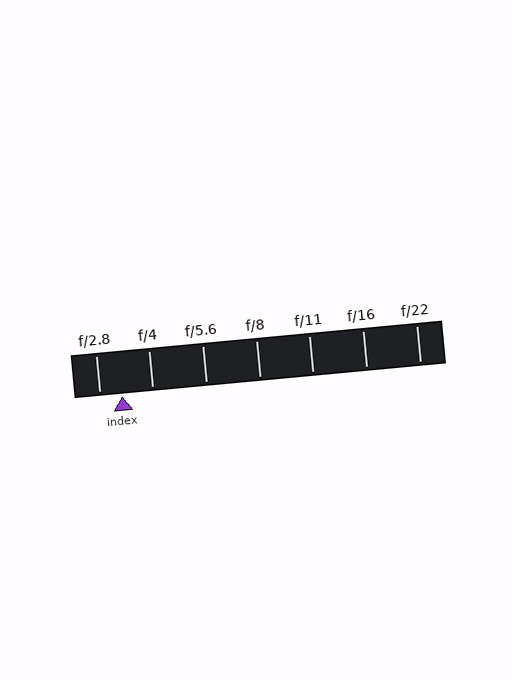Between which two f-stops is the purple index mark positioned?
The index mark is between f/2.8 and f/4.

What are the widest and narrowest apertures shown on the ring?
The widest aperture shown is f/2.8 and the narrowest is f/22.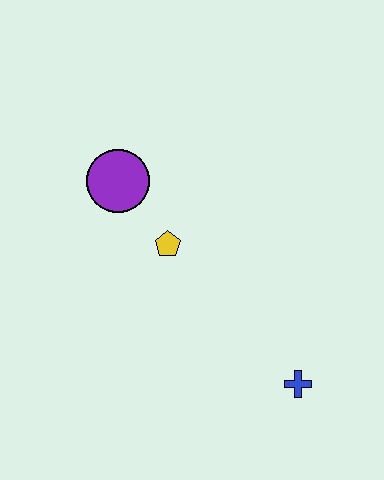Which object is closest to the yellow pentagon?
The purple circle is closest to the yellow pentagon.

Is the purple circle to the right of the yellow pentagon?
No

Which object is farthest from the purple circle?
The blue cross is farthest from the purple circle.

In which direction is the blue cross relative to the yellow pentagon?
The blue cross is below the yellow pentagon.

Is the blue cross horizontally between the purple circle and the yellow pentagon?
No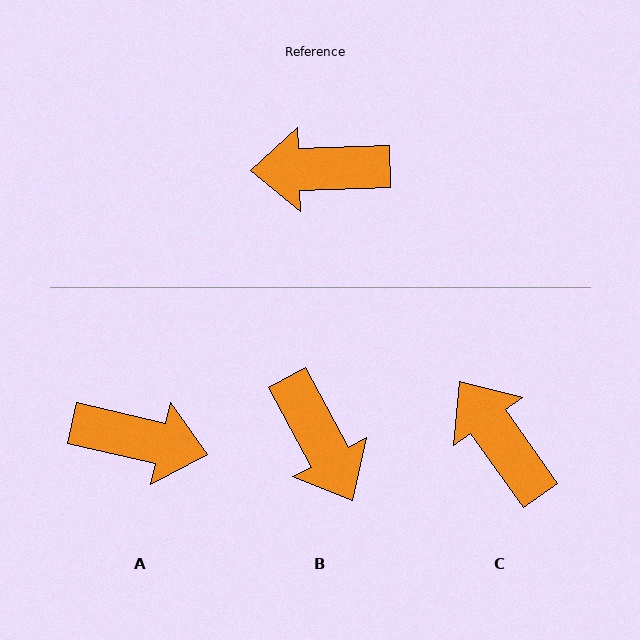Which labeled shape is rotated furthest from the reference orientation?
A, about 165 degrees away.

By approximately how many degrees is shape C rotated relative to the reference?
Approximately 56 degrees clockwise.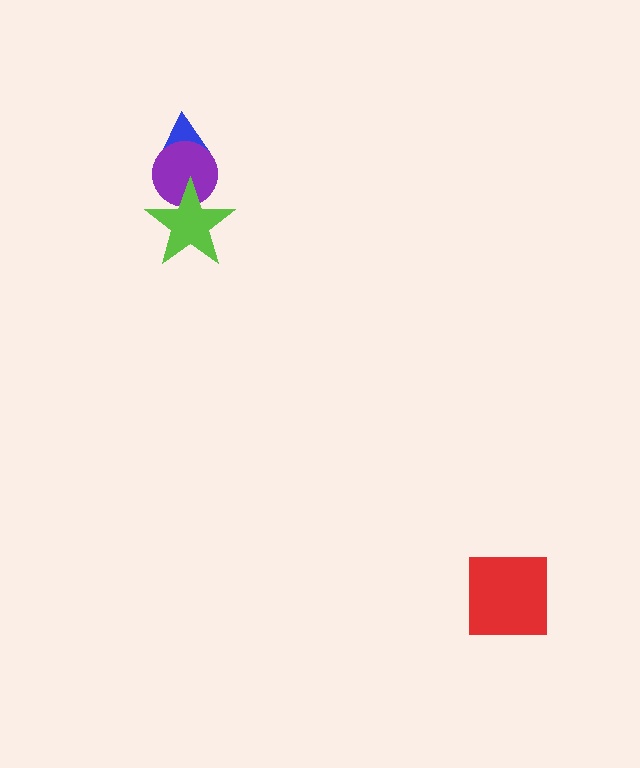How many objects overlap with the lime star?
1 object overlaps with the lime star.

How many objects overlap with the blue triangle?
1 object overlaps with the blue triangle.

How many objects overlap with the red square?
0 objects overlap with the red square.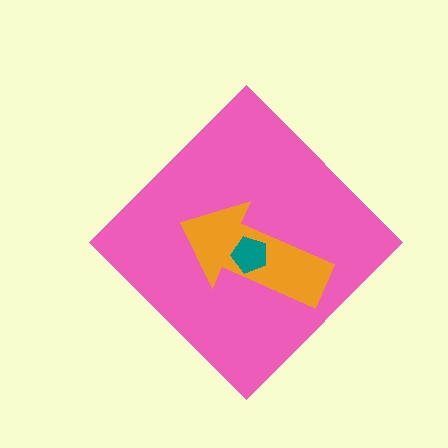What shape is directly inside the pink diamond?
The orange arrow.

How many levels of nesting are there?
3.